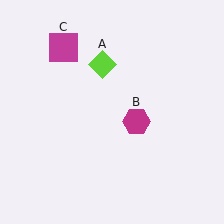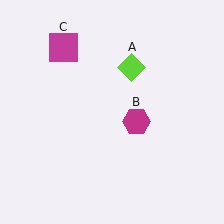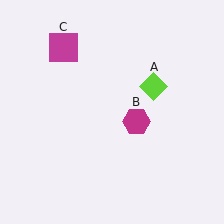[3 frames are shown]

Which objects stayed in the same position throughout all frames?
Magenta hexagon (object B) and magenta square (object C) remained stationary.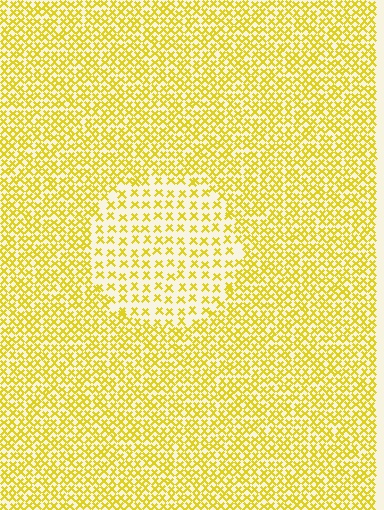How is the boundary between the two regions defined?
The boundary is defined by a change in element density (approximately 2.0x ratio). All elements are the same color, size, and shape.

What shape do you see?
I see a circle.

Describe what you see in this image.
The image contains small yellow elements arranged at two different densities. A circle-shaped region is visible where the elements are less densely packed than the surrounding area.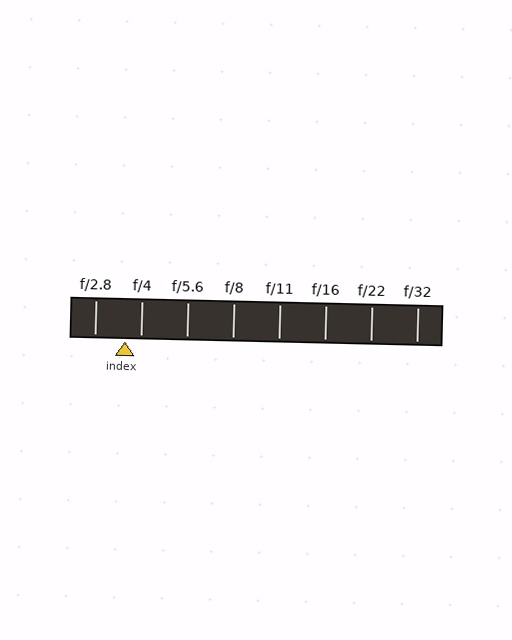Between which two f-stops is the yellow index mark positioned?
The index mark is between f/2.8 and f/4.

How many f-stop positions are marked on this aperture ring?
There are 8 f-stop positions marked.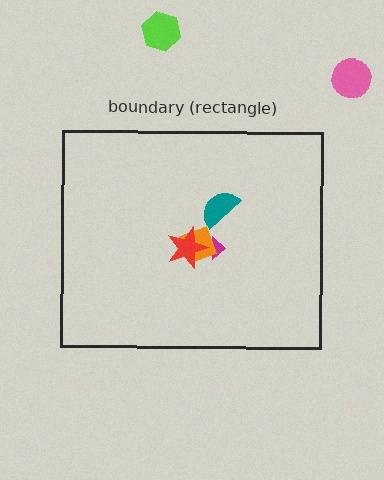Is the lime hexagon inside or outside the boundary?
Outside.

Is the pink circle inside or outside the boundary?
Outside.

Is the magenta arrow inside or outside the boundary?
Inside.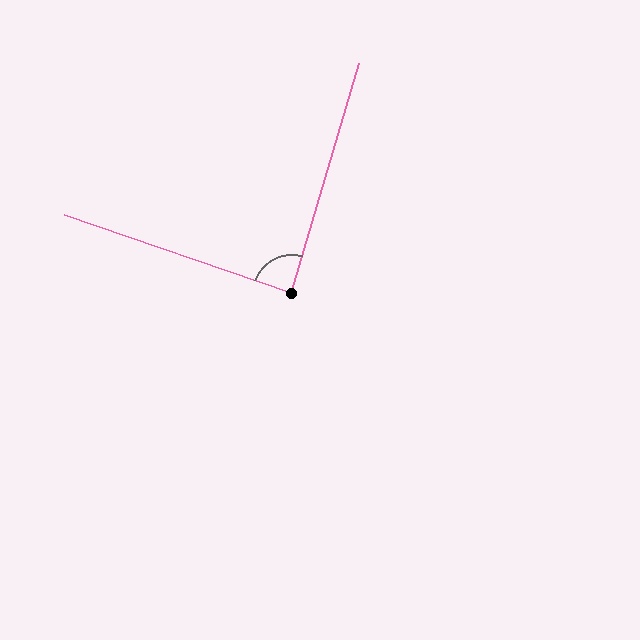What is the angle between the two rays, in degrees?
Approximately 87 degrees.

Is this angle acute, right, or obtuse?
It is approximately a right angle.